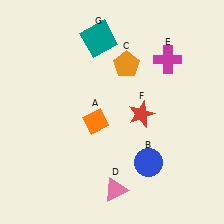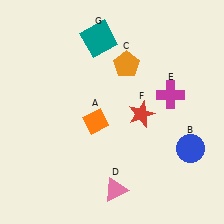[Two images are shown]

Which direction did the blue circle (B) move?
The blue circle (B) moved right.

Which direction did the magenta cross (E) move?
The magenta cross (E) moved down.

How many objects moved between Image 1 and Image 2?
2 objects moved between the two images.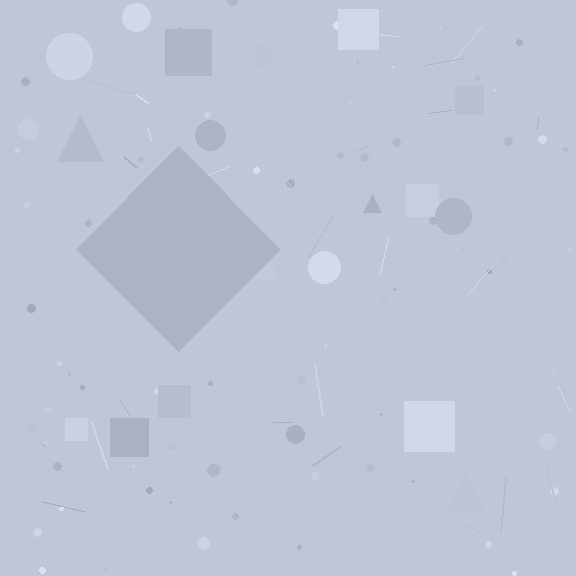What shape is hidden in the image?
A diamond is hidden in the image.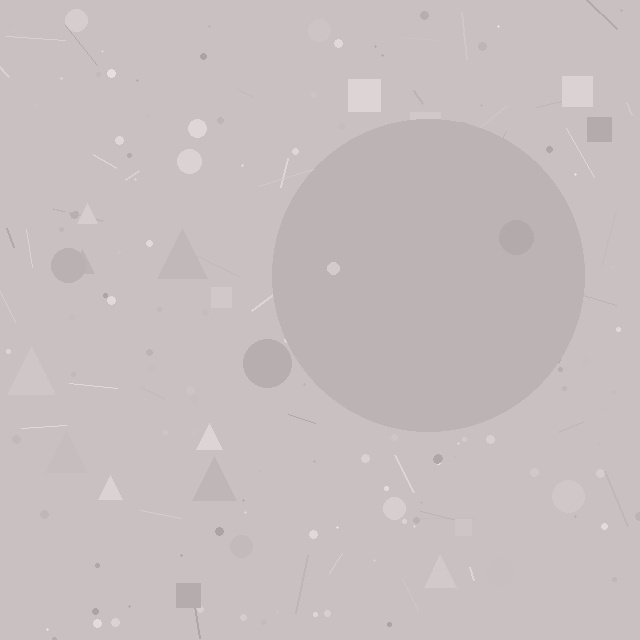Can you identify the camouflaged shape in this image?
The camouflaged shape is a circle.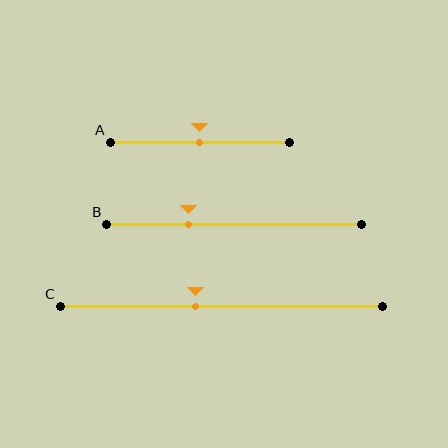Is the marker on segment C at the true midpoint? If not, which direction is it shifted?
No, the marker on segment C is shifted to the left by about 8% of the segment length.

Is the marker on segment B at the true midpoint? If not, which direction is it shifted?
No, the marker on segment B is shifted to the left by about 18% of the segment length.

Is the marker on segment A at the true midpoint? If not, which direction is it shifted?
Yes, the marker on segment A is at the true midpoint.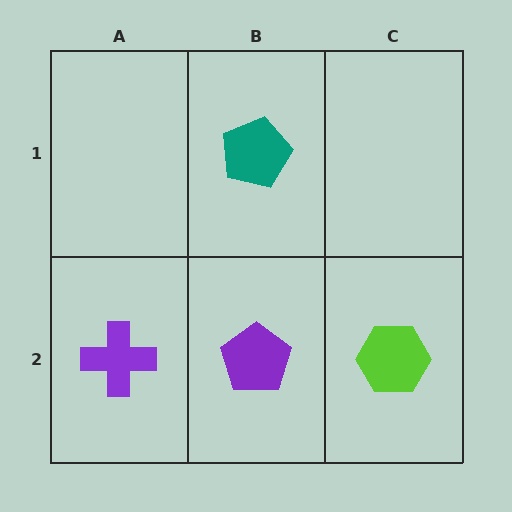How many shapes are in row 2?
3 shapes.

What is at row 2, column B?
A purple pentagon.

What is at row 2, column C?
A lime hexagon.